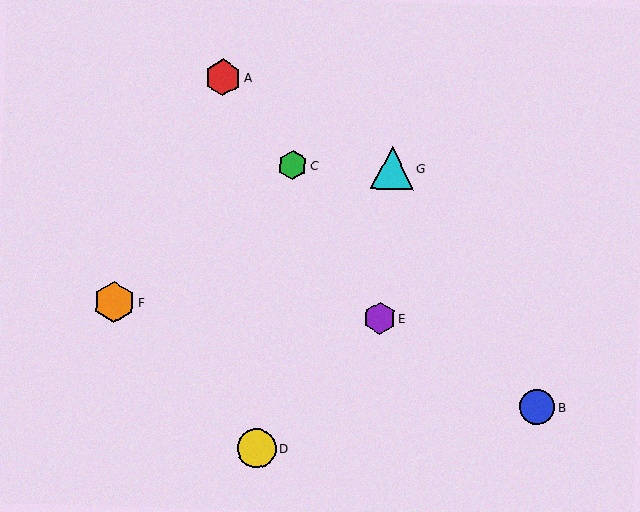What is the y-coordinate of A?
Object A is at y≈77.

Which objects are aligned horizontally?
Objects C, G are aligned horizontally.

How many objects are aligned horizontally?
2 objects (C, G) are aligned horizontally.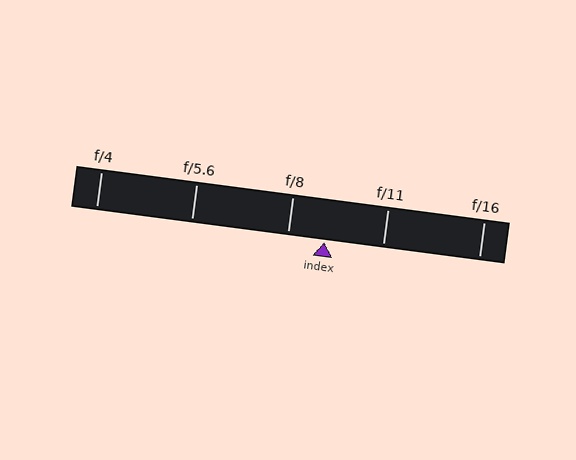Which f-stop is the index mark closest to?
The index mark is closest to f/8.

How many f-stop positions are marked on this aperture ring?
There are 5 f-stop positions marked.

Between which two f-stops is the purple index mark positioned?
The index mark is between f/8 and f/11.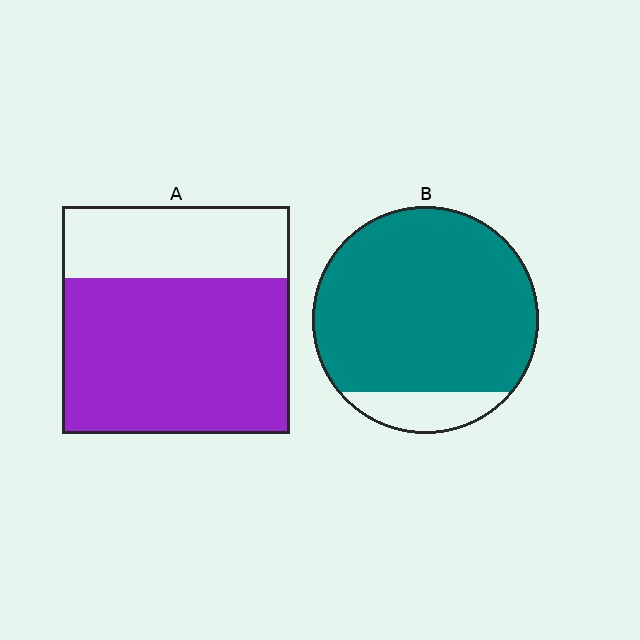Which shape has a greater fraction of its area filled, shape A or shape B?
Shape B.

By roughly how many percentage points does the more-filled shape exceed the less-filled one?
By roughly 20 percentage points (B over A).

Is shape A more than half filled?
Yes.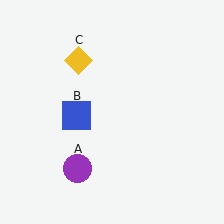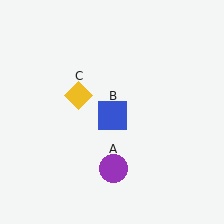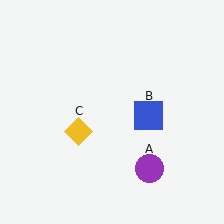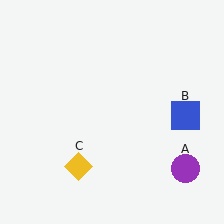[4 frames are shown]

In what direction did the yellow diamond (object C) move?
The yellow diamond (object C) moved down.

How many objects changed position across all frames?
3 objects changed position: purple circle (object A), blue square (object B), yellow diamond (object C).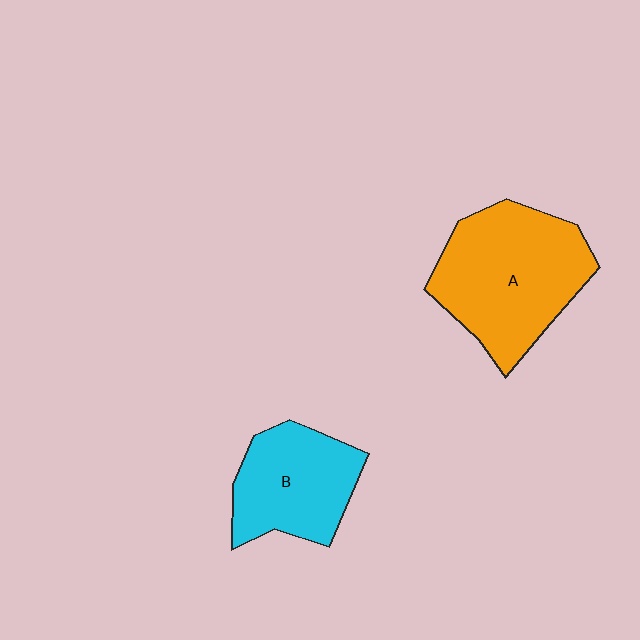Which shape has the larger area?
Shape A (orange).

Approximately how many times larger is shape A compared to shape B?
Approximately 1.4 times.